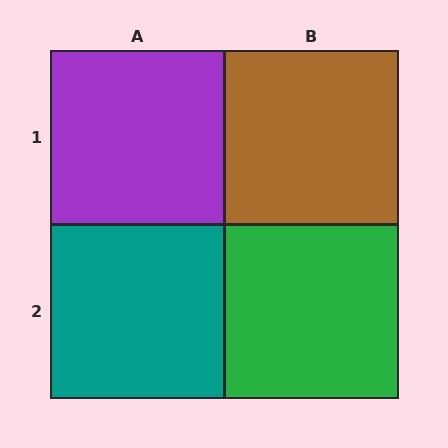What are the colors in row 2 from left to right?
Teal, green.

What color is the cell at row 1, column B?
Brown.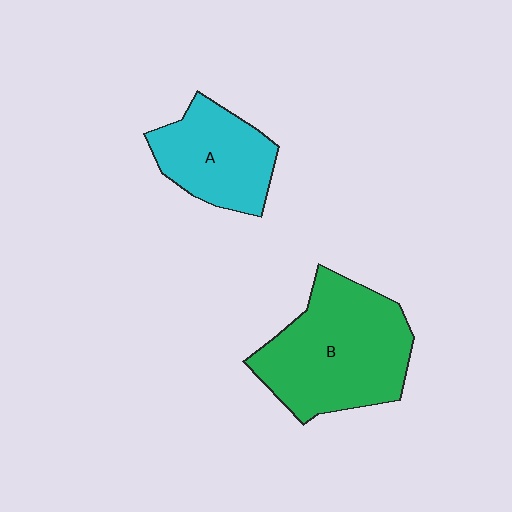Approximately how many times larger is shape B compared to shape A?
Approximately 1.6 times.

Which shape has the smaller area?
Shape A (cyan).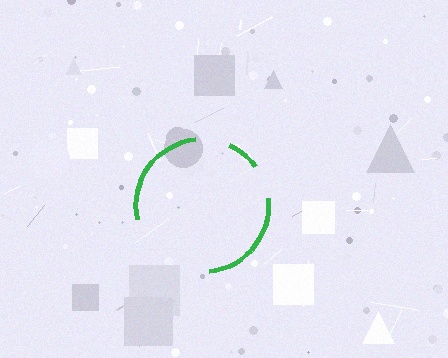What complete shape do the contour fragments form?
The contour fragments form a circle.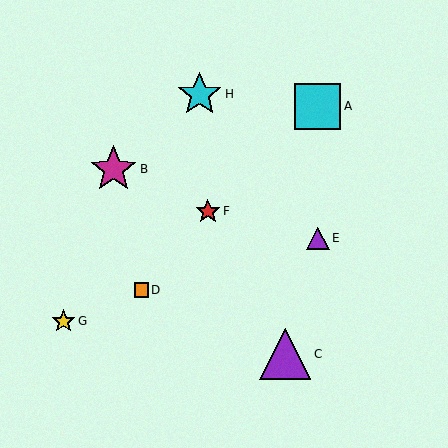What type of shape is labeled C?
Shape C is a purple triangle.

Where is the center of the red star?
The center of the red star is at (208, 211).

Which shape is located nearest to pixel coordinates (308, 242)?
The purple triangle (labeled E) at (318, 238) is nearest to that location.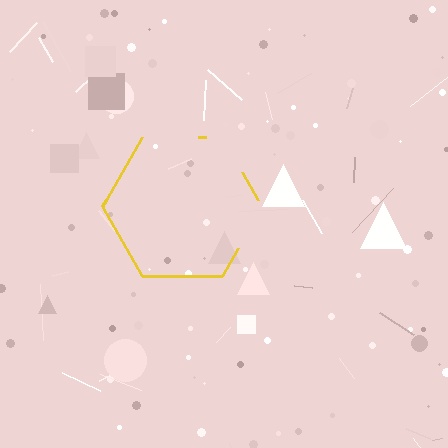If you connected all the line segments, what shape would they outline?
They would outline a hexagon.